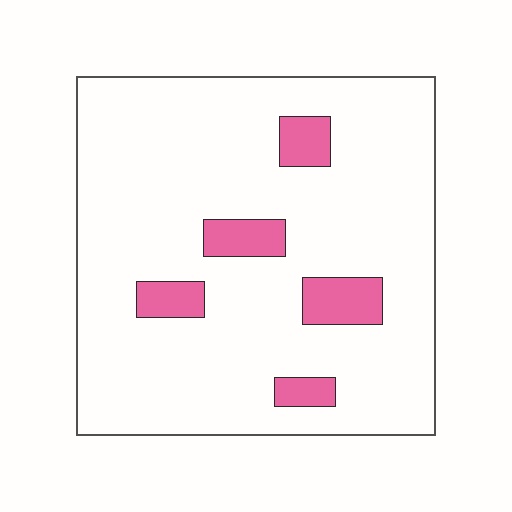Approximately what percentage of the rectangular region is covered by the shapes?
Approximately 10%.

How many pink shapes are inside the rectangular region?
5.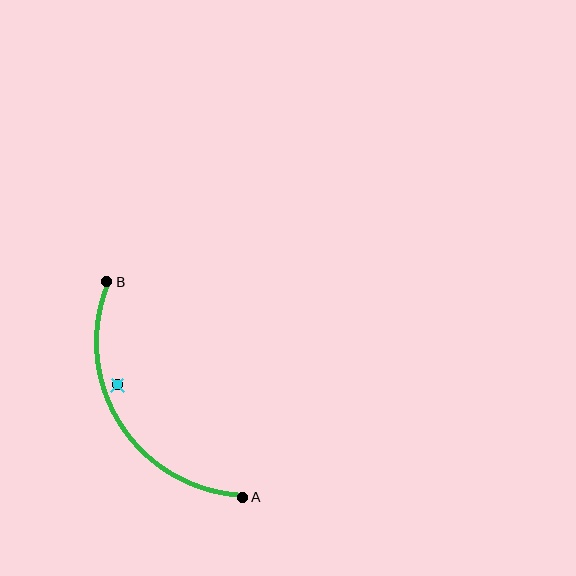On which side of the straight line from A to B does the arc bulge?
The arc bulges to the left of the straight line connecting A and B.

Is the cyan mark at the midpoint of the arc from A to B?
No — the cyan mark does not lie on the arc at all. It sits slightly inside the curve.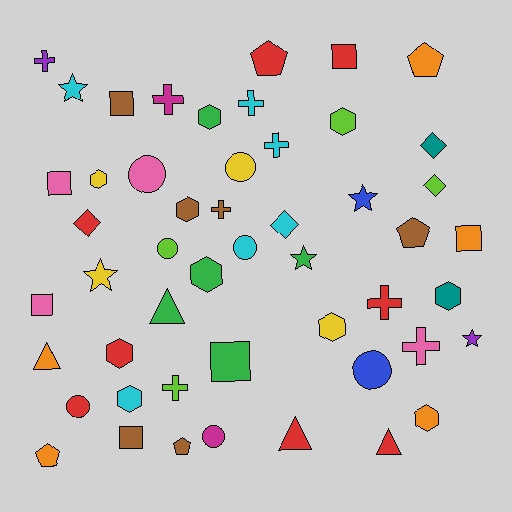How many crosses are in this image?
There are 8 crosses.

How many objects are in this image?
There are 50 objects.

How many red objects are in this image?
There are 8 red objects.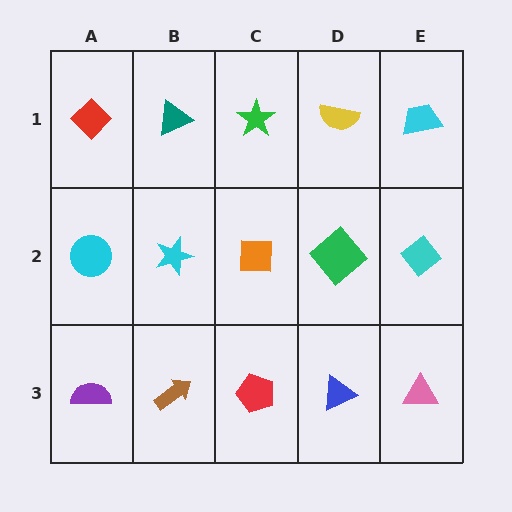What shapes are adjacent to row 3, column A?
A cyan circle (row 2, column A), a brown arrow (row 3, column B).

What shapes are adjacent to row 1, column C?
An orange square (row 2, column C), a teal triangle (row 1, column B), a yellow semicircle (row 1, column D).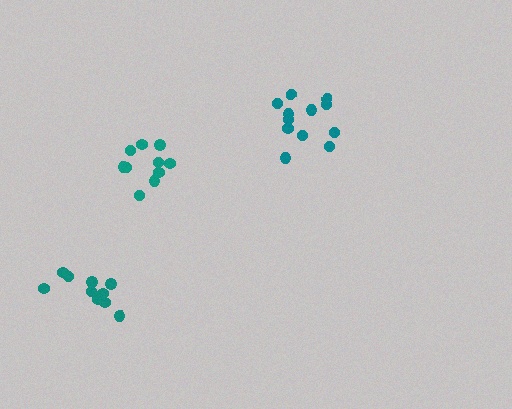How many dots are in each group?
Group 1: 12 dots, Group 2: 11 dots, Group 3: 10 dots (33 total).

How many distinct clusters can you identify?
There are 3 distinct clusters.